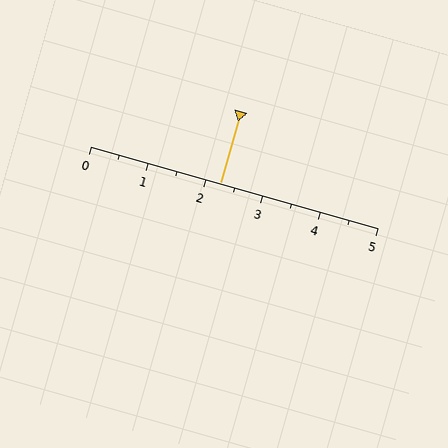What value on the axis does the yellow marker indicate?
The marker indicates approximately 2.2.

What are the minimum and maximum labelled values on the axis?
The axis runs from 0 to 5.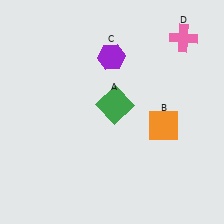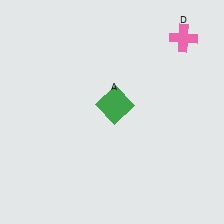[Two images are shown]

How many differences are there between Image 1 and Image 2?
There are 2 differences between the two images.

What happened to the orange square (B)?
The orange square (B) was removed in Image 2. It was in the bottom-right area of Image 1.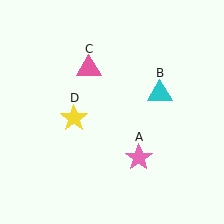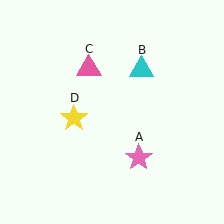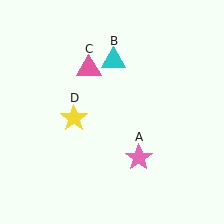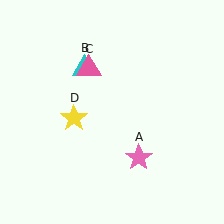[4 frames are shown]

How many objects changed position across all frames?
1 object changed position: cyan triangle (object B).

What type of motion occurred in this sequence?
The cyan triangle (object B) rotated counterclockwise around the center of the scene.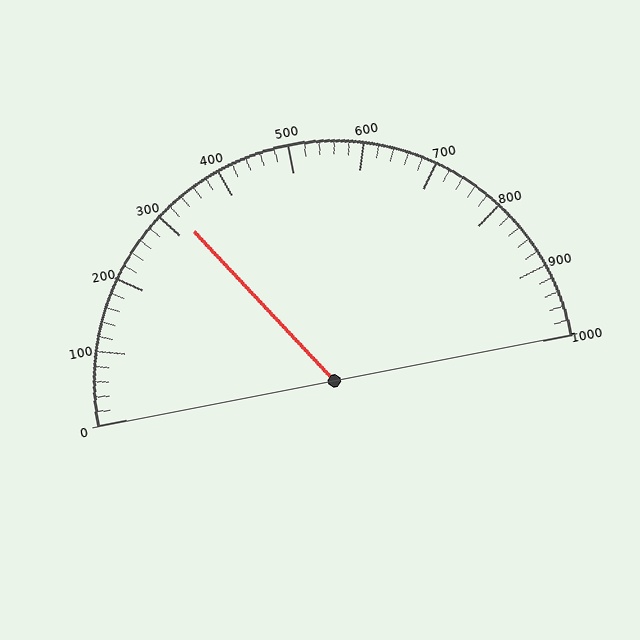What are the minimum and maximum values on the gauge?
The gauge ranges from 0 to 1000.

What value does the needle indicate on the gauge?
The needle indicates approximately 320.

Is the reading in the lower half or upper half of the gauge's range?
The reading is in the lower half of the range (0 to 1000).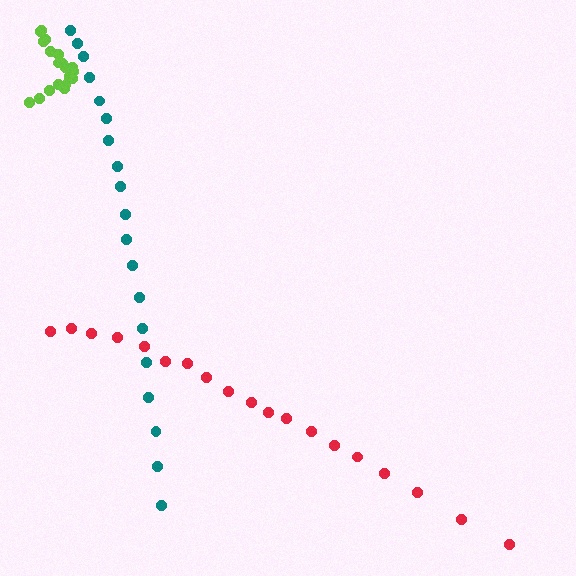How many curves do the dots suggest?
There are 3 distinct paths.